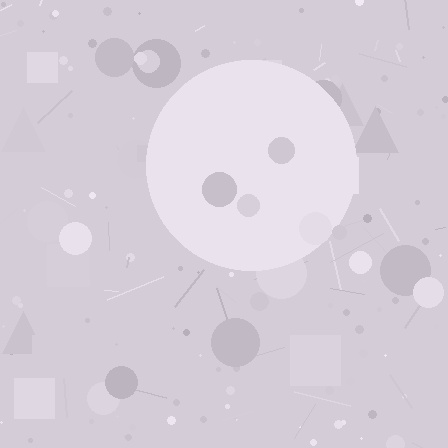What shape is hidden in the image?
A circle is hidden in the image.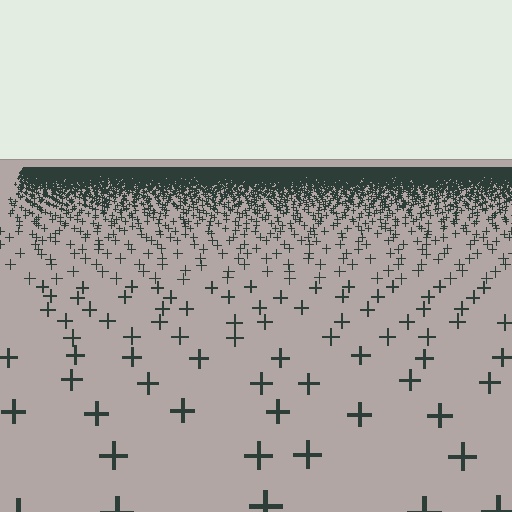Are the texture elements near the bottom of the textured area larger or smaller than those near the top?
Larger. Near the bottom, elements are closer to the viewer and appear at a bigger on-screen size.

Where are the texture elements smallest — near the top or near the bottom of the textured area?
Near the top.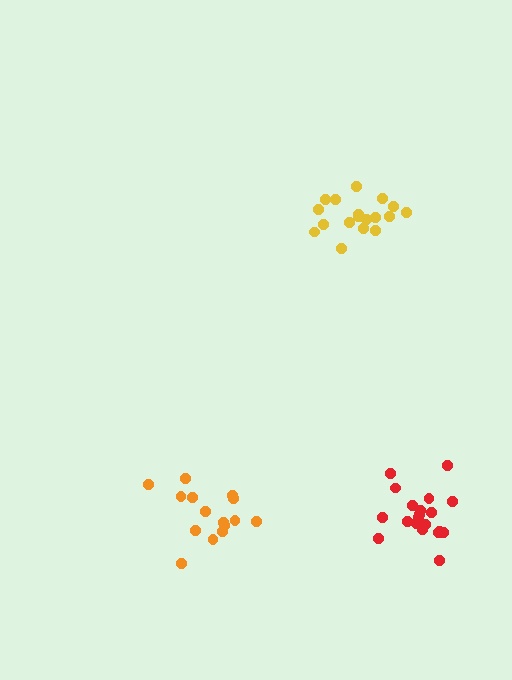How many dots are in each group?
Group 1: 20 dots, Group 2: 15 dots, Group 3: 18 dots (53 total).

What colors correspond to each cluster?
The clusters are colored: red, orange, yellow.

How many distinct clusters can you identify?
There are 3 distinct clusters.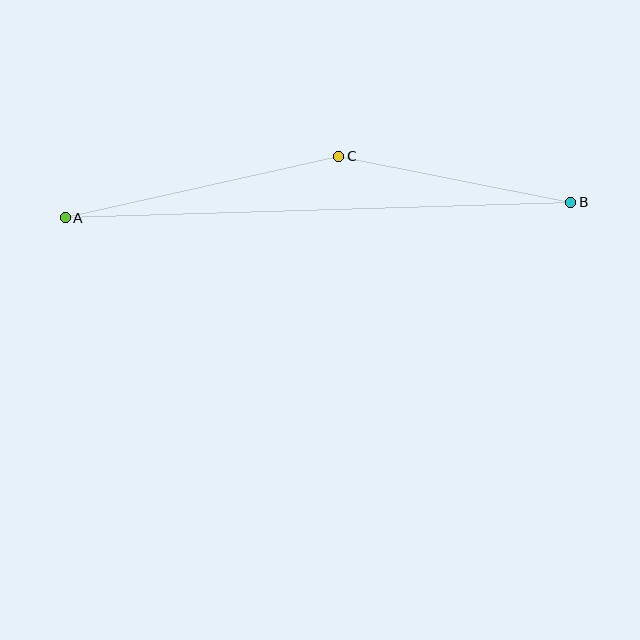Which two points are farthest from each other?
Points A and B are farthest from each other.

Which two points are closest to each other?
Points B and C are closest to each other.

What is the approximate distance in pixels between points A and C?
The distance between A and C is approximately 281 pixels.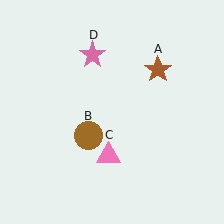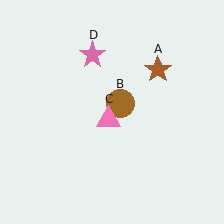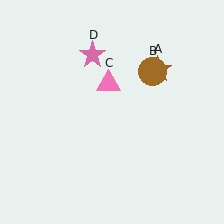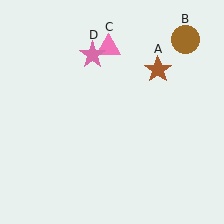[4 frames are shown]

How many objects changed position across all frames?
2 objects changed position: brown circle (object B), pink triangle (object C).